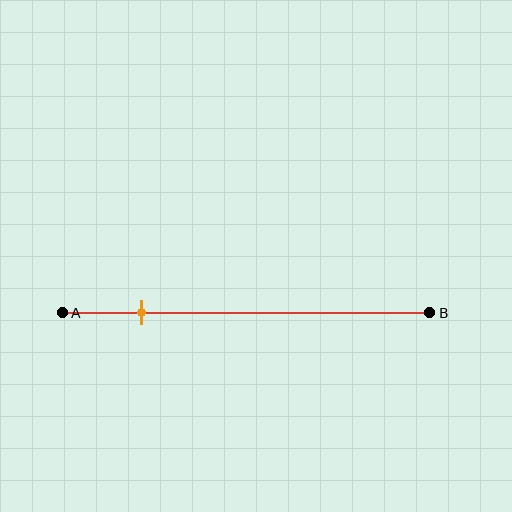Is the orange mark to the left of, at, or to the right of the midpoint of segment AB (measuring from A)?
The orange mark is to the left of the midpoint of segment AB.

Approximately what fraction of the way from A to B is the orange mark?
The orange mark is approximately 20% of the way from A to B.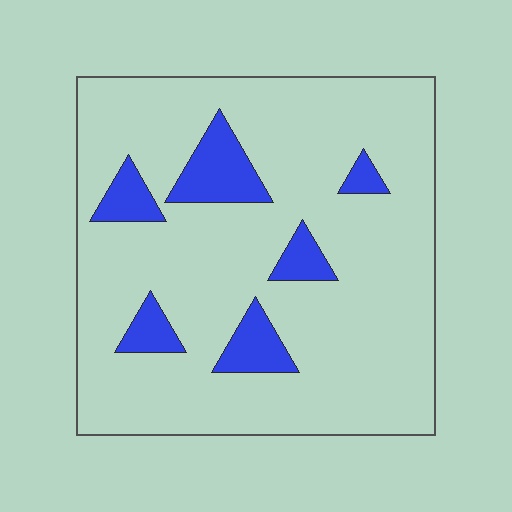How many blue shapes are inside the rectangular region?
6.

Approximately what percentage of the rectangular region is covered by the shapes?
Approximately 15%.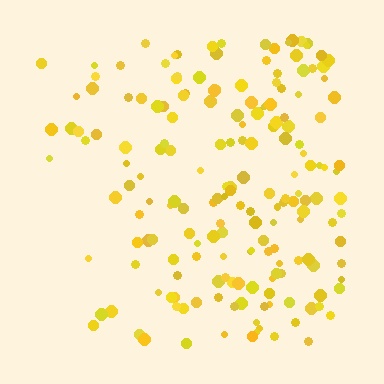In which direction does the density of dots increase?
From left to right, with the right side densest.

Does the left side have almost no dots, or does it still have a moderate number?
Still a moderate number, just noticeably fewer than the right.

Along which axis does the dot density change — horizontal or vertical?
Horizontal.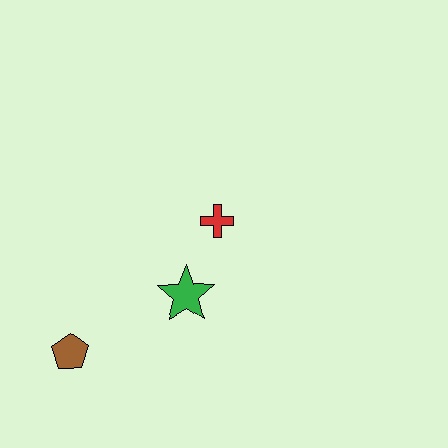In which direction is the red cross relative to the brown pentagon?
The red cross is to the right of the brown pentagon.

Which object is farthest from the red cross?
The brown pentagon is farthest from the red cross.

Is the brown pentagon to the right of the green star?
No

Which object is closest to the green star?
The red cross is closest to the green star.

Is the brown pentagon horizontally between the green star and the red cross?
No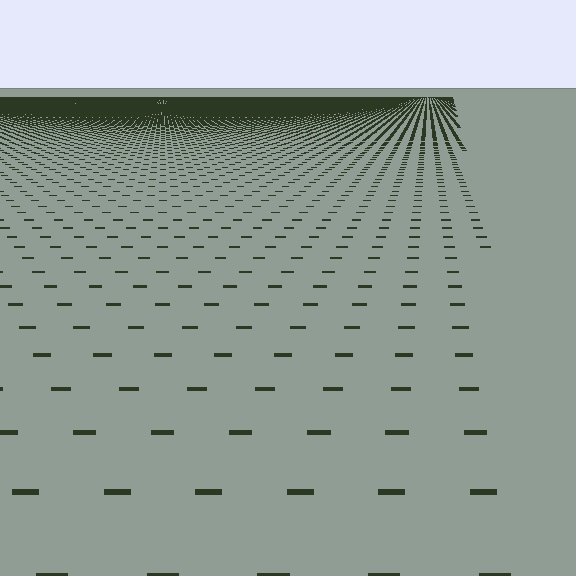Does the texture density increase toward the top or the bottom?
Density increases toward the top.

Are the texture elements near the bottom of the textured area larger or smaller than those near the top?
Larger. Near the bottom, elements are closer to the viewer and appear at a bigger on-screen size.